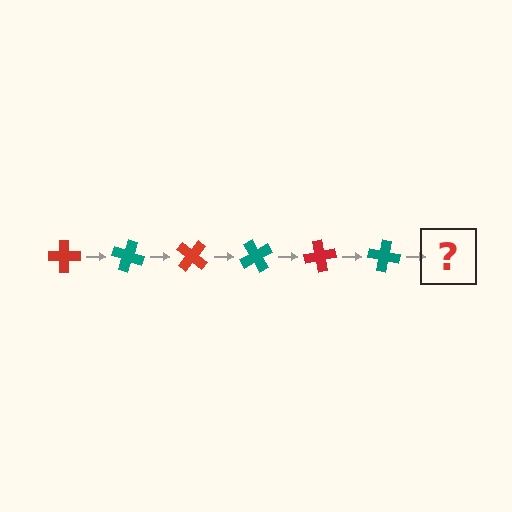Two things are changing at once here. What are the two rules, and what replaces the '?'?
The two rules are that it rotates 20 degrees each step and the color cycles through red and teal. The '?' should be a red cross, rotated 120 degrees from the start.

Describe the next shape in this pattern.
It should be a red cross, rotated 120 degrees from the start.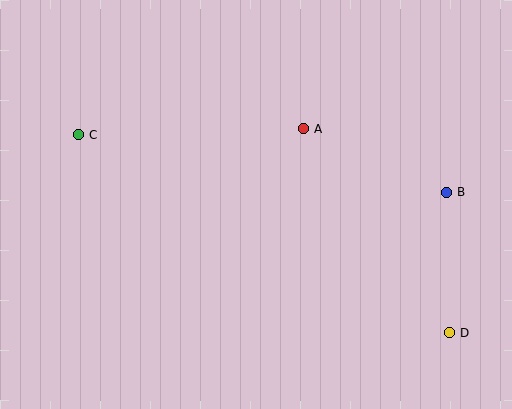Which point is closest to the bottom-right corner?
Point D is closest to the bottom-right corner.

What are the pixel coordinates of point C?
Point C is at (78, 135).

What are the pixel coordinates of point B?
Point B is at (446, 192).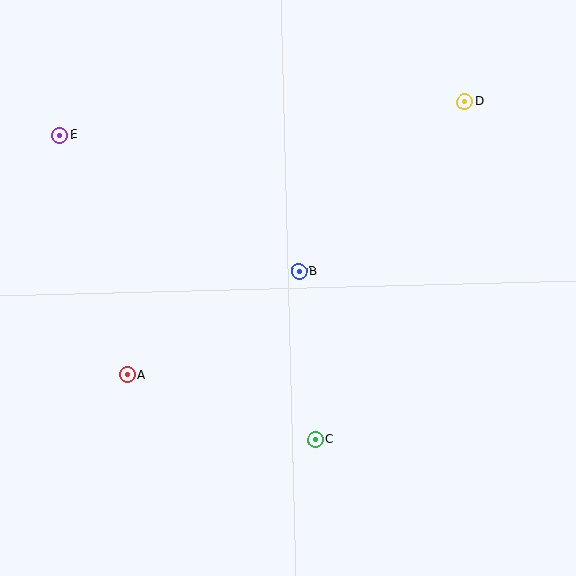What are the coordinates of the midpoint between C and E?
The midpoint between C and E is at (188, 287).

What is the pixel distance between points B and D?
The distance between B and D is 238 pixels.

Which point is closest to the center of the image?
Point B at (299, 271) is closest to the center.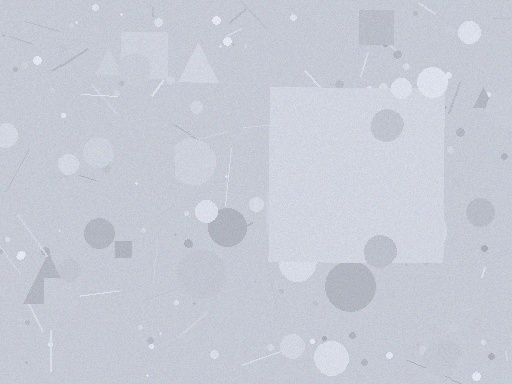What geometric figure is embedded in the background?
A square is embedded in the background.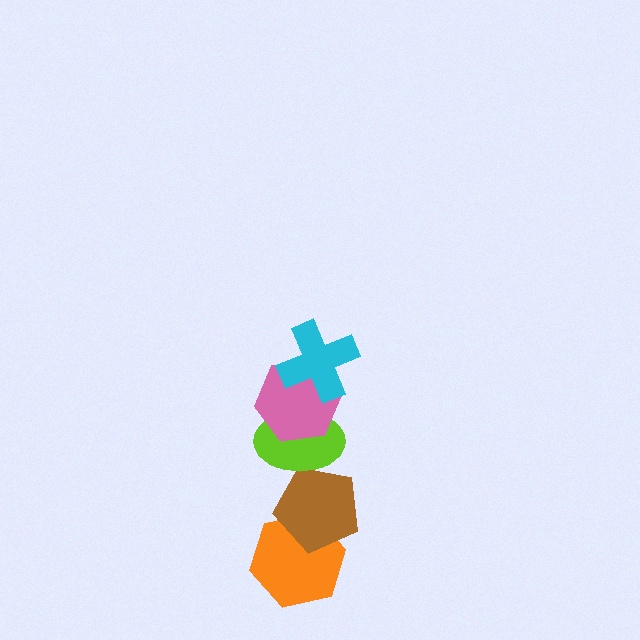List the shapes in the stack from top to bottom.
From top to bottom: the cyan cross, the pink hexagon, the lime ellipse, the brown pentagon, the orange hexagon.